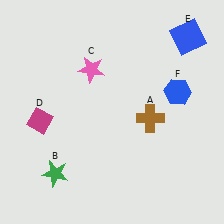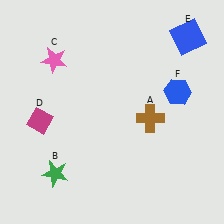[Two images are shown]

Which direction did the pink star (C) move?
The pink star (C) moved left.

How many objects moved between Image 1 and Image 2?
1 object moved between the two images.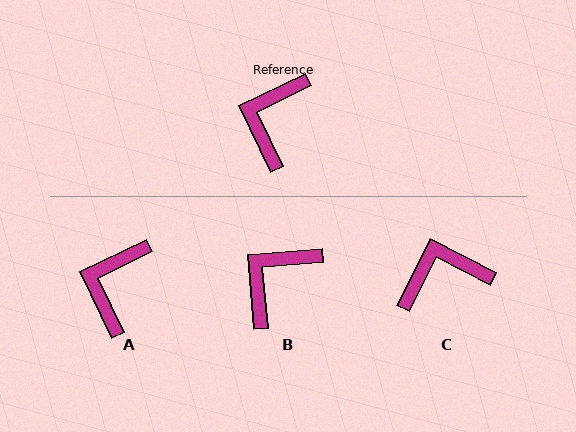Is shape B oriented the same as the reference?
No, it is off by about 21 degrees.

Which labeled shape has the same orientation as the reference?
A.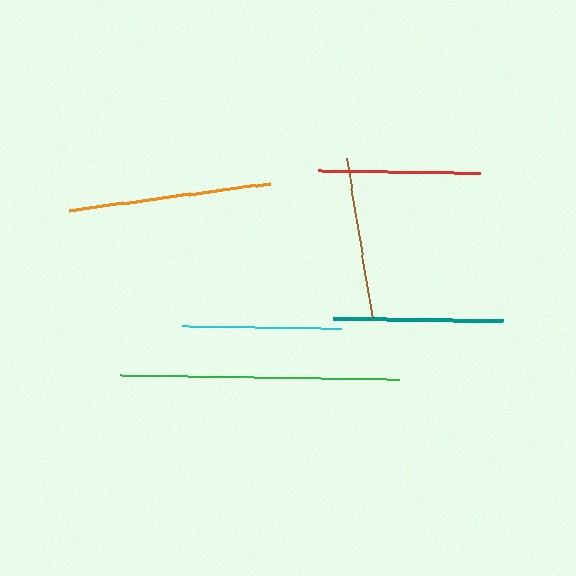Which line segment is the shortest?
The cyan line is the shortest at approximately 159 pixels.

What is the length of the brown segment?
The brown segment is approximately 163 pixels long.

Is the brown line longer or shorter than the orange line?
The orange line is longer than the brown line.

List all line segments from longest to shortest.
From longest to shortest: green, orange, teal, brown, red, cyan.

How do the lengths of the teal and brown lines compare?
The teal and brown lines are approximately the same length.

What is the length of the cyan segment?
The cyan segment is approximately 159 pixels long.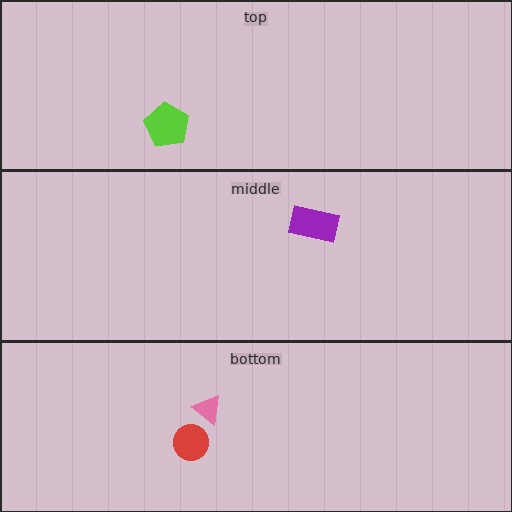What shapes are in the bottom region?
The red circle, the pink triangle.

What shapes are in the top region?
The lime pentagon.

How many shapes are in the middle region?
1.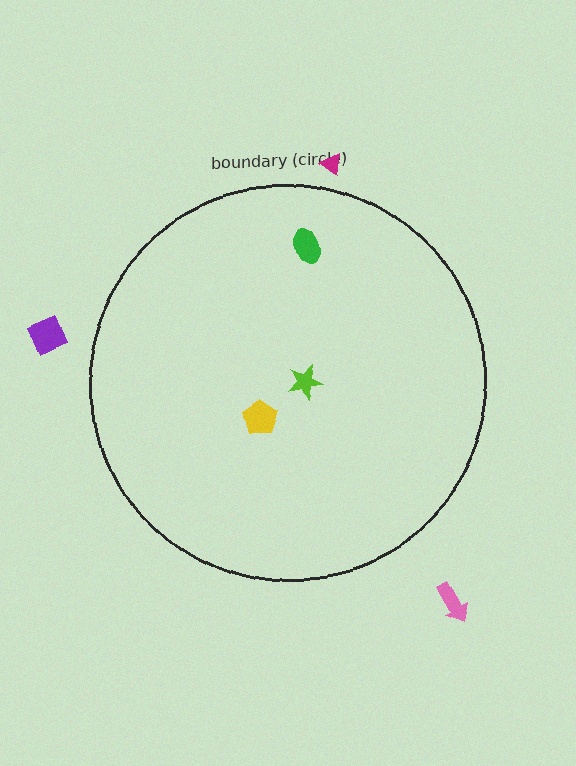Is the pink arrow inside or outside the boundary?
Outside.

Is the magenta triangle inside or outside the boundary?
Outside.